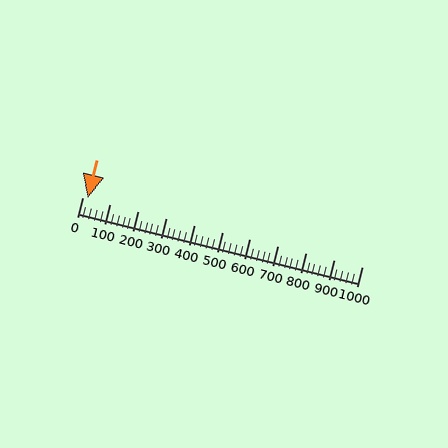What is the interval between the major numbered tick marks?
The major tick marks are spaced 100 units apart.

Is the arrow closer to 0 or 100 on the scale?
The arrow is closer to 0.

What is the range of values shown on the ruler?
The ruler shows values from 0 to 1000.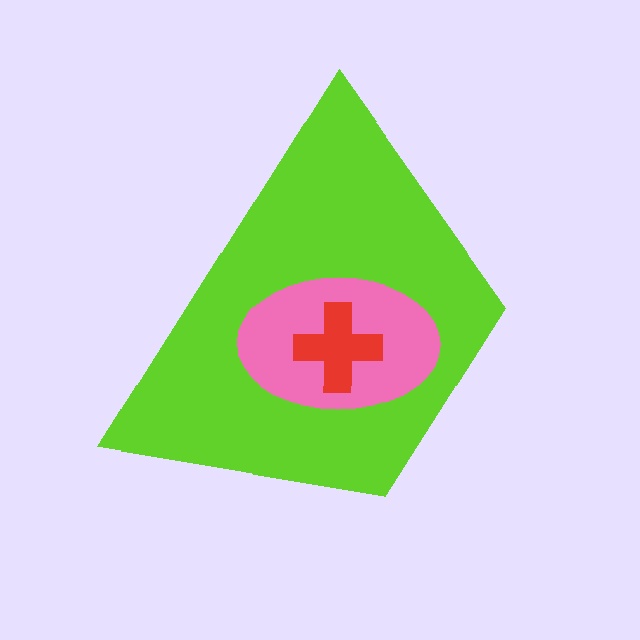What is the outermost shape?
The lime trapezoid.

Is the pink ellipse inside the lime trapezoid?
Yes.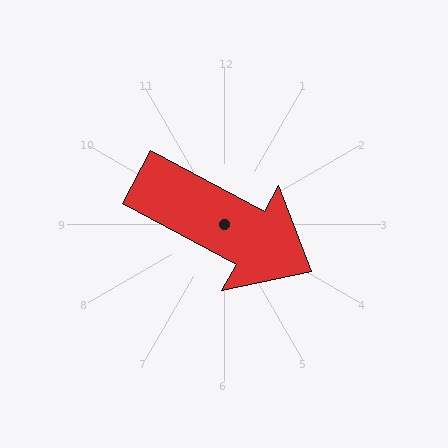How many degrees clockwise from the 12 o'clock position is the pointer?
Approximately 118 degrees.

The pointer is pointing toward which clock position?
Roughly 4 o'clock.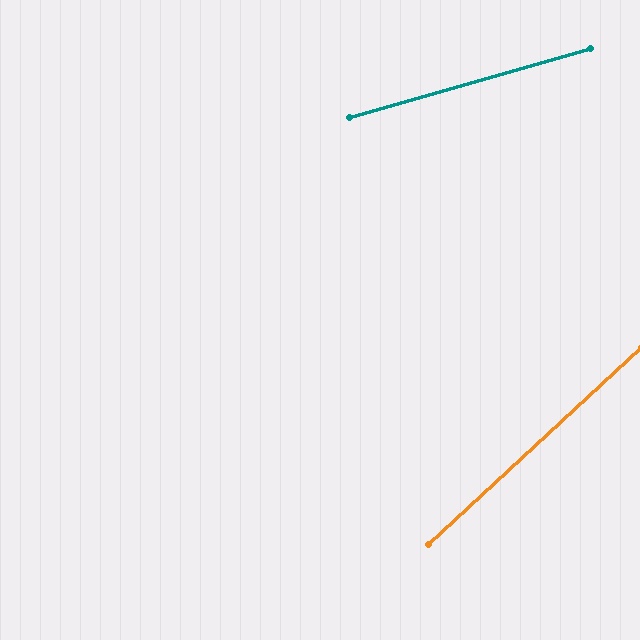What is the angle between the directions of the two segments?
Approximately 27 degrees.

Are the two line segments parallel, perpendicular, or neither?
Neither parallel nor perpendicular — they differ by about 27°.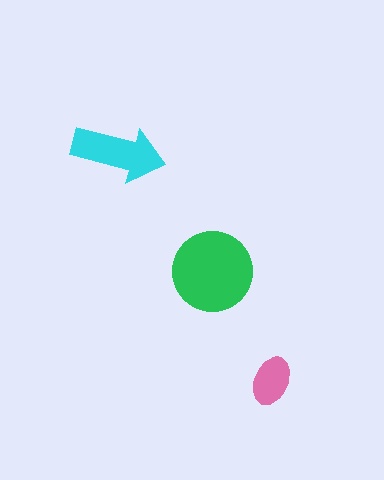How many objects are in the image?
There are 3 objects in the image.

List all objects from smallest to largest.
The pink ellipse, the cyan arrow, the green circle.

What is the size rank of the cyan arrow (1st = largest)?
2nd.